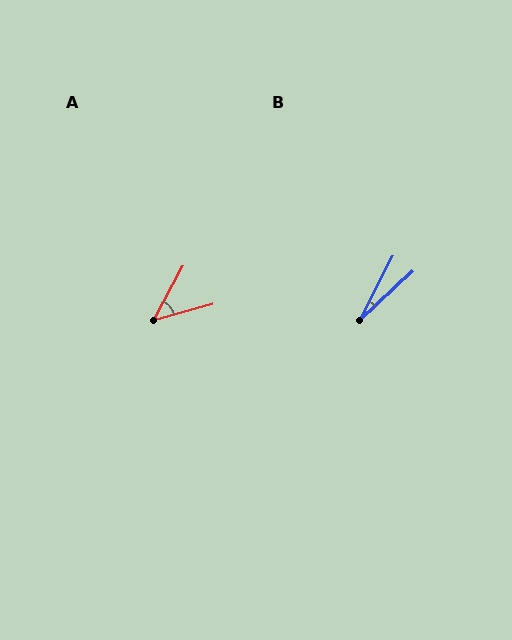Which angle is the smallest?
B, at approximately 20 degrees.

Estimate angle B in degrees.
Approximately 20 degrees.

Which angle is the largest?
A, at approximately 47 degrees.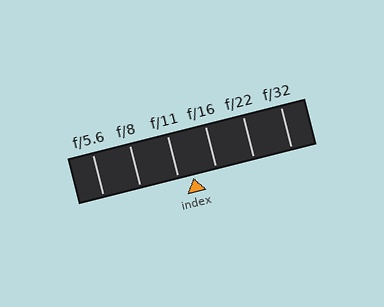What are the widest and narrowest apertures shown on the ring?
The widest aperture shown is f/5.6 and the narrowest is f/32.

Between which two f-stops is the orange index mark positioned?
The index mark is between f/11 and f/16.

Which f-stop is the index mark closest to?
The index mark is closest to f/11.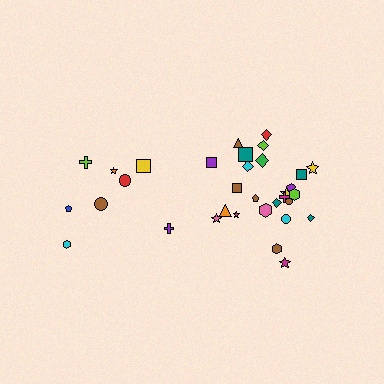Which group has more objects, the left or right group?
The right group.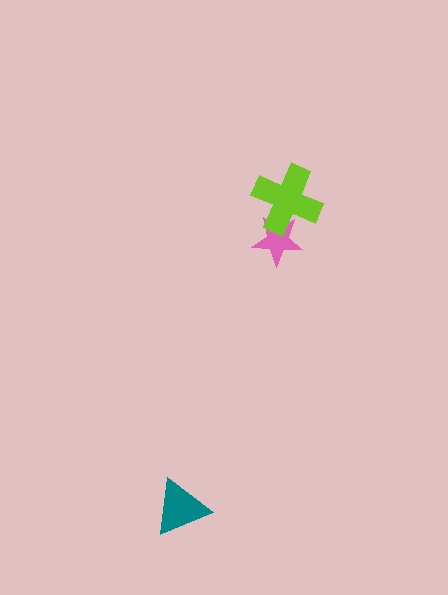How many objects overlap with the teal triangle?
0 objects overlap with the teal triangle.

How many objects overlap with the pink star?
1 object overlaps with the pink star.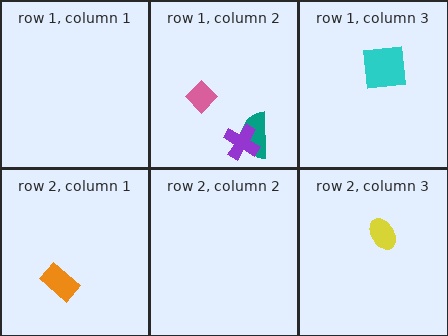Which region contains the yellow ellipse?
The row 2, column 3 region.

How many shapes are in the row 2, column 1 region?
1.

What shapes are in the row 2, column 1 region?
The orange rectangle.